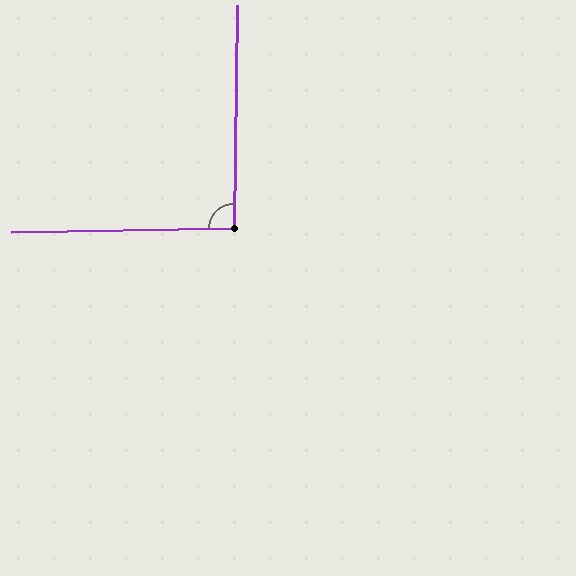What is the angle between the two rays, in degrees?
Approximately 92 degrees.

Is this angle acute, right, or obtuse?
It is approximately a right angle.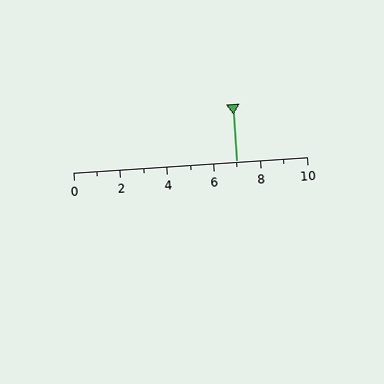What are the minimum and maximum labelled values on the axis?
The axis runs from 0 to 10.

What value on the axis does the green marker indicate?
The marker indicates approximately 7.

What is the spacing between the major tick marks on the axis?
The major ticks are spaced 2 apart.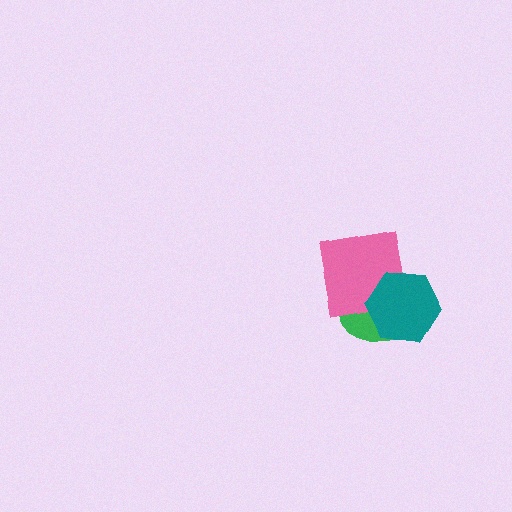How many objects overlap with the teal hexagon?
2 objects overlap with the teal hexagon.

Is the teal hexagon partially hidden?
No, no other shape covers it.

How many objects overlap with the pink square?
2 objects overlap with the pink square.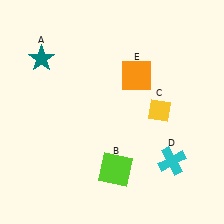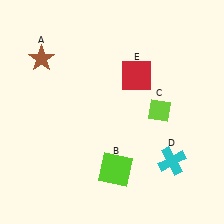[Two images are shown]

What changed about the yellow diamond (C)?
In Image 1, C is yellow. In Image 2, it changed to lime.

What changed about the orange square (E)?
In Image 1, E is orange. In Image 2, it changed to red.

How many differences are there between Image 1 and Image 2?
There are 3 differences between the two images.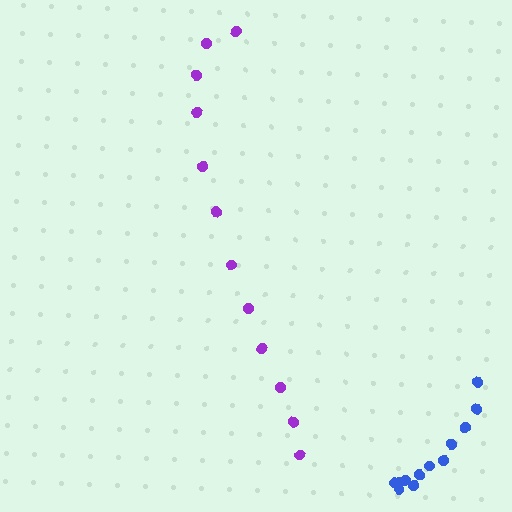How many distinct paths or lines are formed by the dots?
There are 2 distinct paths.